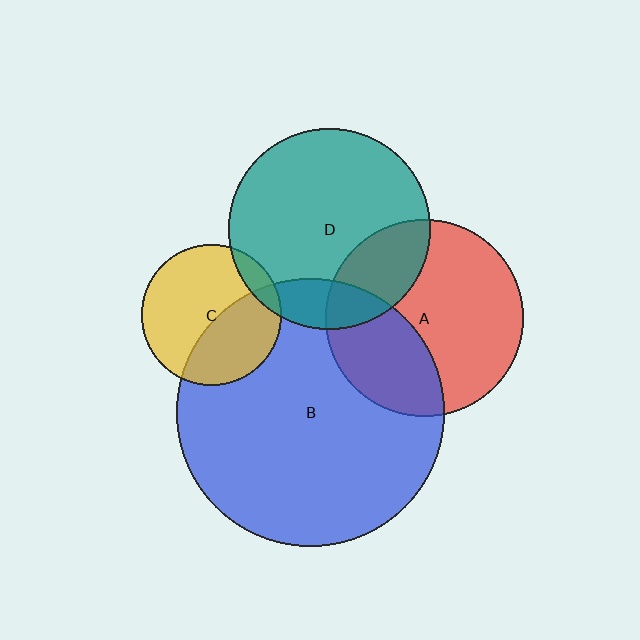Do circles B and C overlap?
Yes.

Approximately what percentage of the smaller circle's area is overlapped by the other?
Approximately 40%.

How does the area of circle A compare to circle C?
Approximately 2.0 times.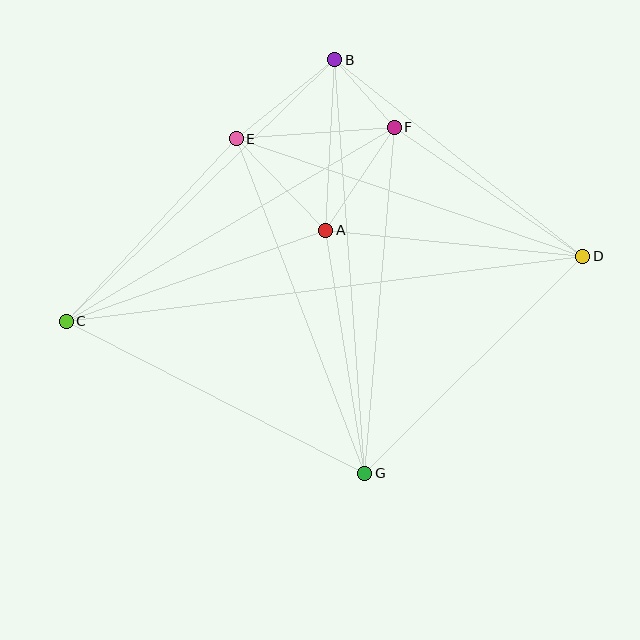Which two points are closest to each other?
Points B and F are closest to each other.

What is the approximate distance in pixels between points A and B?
The distance between A and B is approximately 171 pixels.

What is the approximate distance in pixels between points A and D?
The distance between A and D is approximately 258 pixels.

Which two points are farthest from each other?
Points C and D are farthest from each other.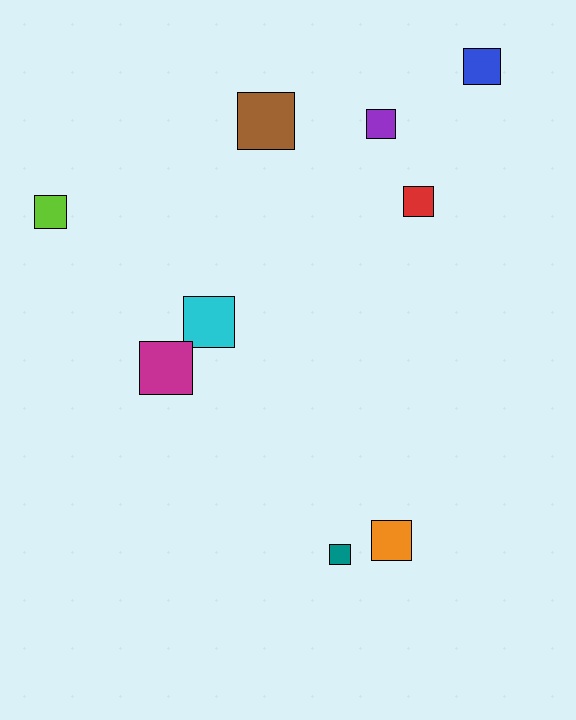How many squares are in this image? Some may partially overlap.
There are 9 squares.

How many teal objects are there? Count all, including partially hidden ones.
There is 1 teal object.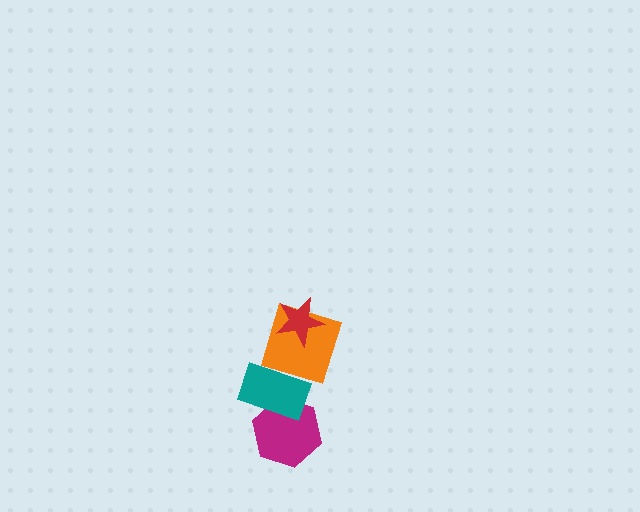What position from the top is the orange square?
The orange square is 2nd from the top.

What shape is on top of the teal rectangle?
The orange square is on top of the teal rectangle.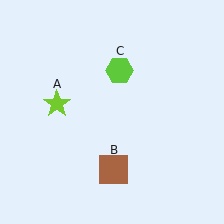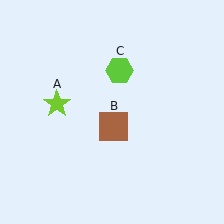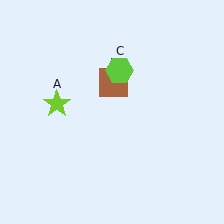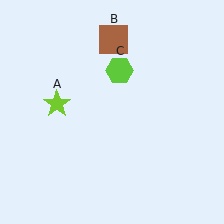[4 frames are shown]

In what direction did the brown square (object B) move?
The brown square (object B) moved up.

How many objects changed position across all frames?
1 object changed position: brown square (object B).